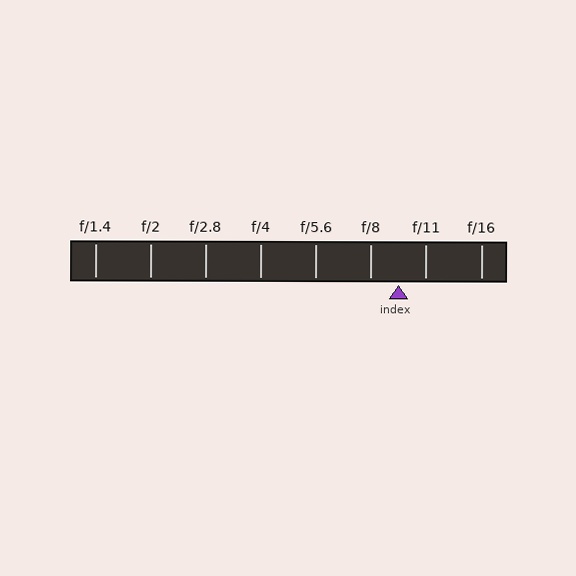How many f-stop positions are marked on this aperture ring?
There are 8 f-stop positions marked.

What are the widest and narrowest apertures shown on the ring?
The widest aperture shown is f/1.4 and the narrowest is f/16.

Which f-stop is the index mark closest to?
The index mark is closest to f/11.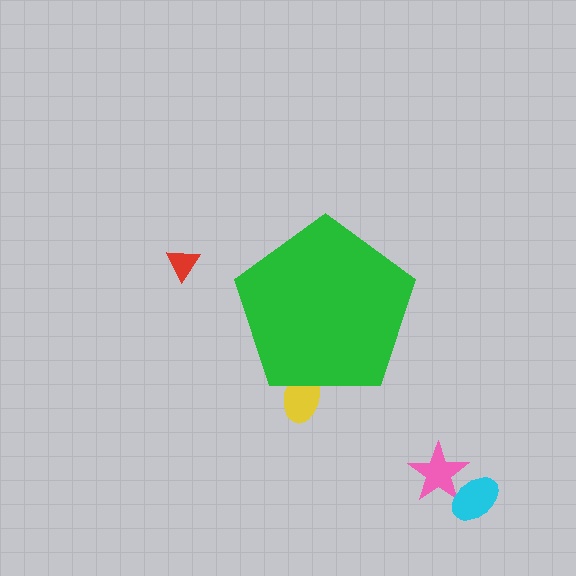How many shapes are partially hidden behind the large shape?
1 shape is partially hidden.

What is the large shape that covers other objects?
A green pentagon.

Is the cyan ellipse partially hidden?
No, the cyan ellipse is fully visible.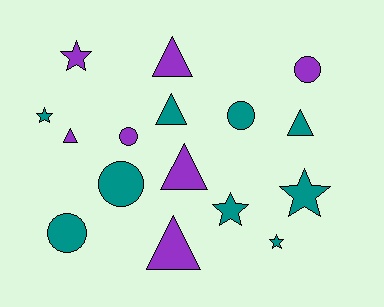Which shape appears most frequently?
Triangle, with 6 objects.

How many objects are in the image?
There are 16 objects.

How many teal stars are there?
There are 4 teal stars.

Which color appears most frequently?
Teal, with 9 objects.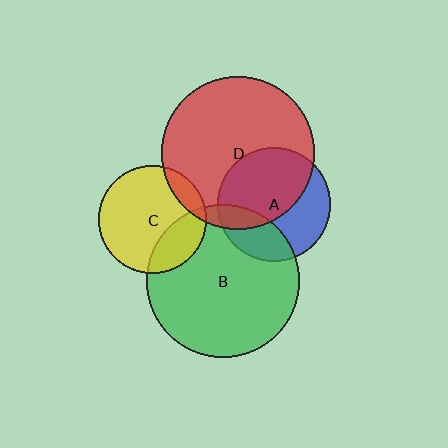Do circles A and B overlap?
Yes.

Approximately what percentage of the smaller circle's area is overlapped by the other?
Approximately 25%.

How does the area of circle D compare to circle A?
Approximately 1.8 times.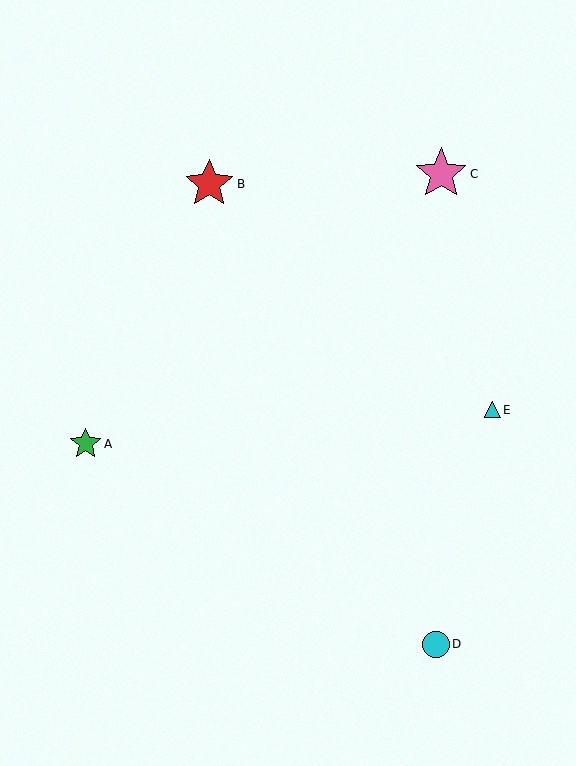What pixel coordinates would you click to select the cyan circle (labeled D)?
Click at (436, 644) to select the cyan circle D.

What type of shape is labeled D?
Shape D is a cyan circle.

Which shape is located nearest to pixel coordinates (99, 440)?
The green star (labeled A) at (86, 444) is nearest to that location.